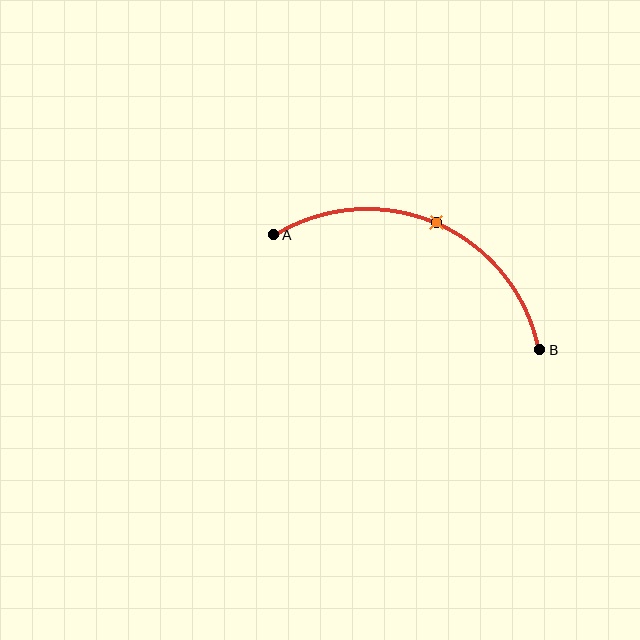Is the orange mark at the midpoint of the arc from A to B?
Yes. The orange mark lies on the arc at equal arc-length from both A and B — it is the arc midpoint.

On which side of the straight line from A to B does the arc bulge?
The arc bulges above the straight line connecting A and B.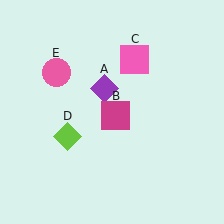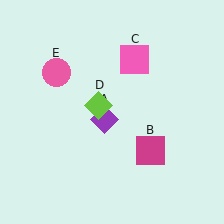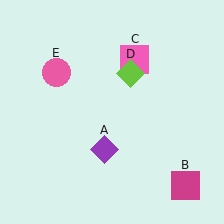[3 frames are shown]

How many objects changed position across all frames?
3 objects changed position: purple diamond (object A), magenta square (object B), lime diamond (object D).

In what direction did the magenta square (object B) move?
The magenta square (object B) moved down and to the right.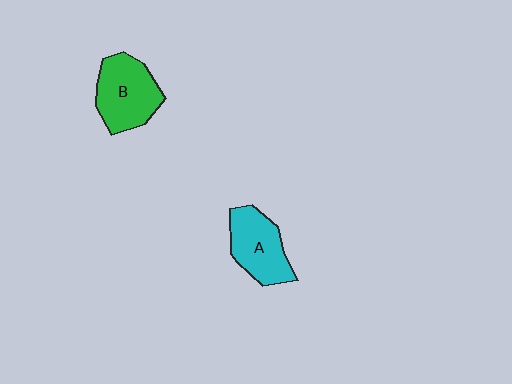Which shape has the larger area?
Shape B (green).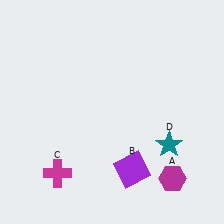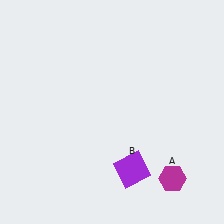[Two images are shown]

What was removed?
The teal star (D), the magenta cross (C) were removed in Image 2.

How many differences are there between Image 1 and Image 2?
There are 2 differences between the two images.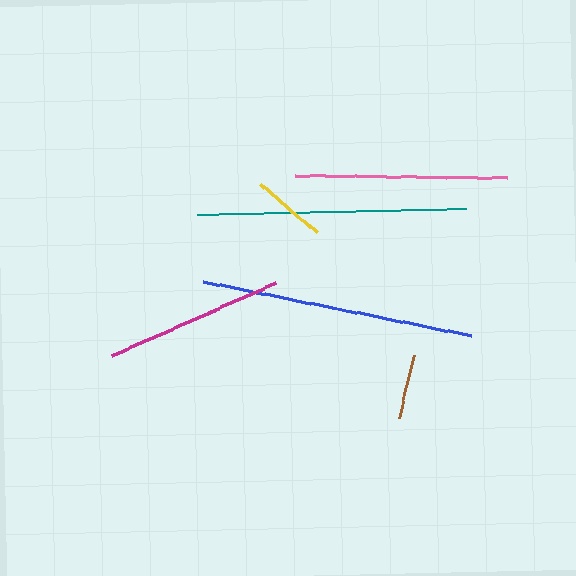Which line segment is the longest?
The blue line is the longest at approximately 273 pixels.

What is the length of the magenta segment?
The magenta segment is approximately 179 pixels long.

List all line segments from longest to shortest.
From longest to shortest: blue, teal, pink, magenta, yellow, brown.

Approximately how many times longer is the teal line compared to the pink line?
The teal line is approximately 1.3 times the length of the pink line.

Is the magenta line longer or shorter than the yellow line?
The magenta line is longer than the yellow line.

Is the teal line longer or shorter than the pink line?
The teal line is longer than the pink line.